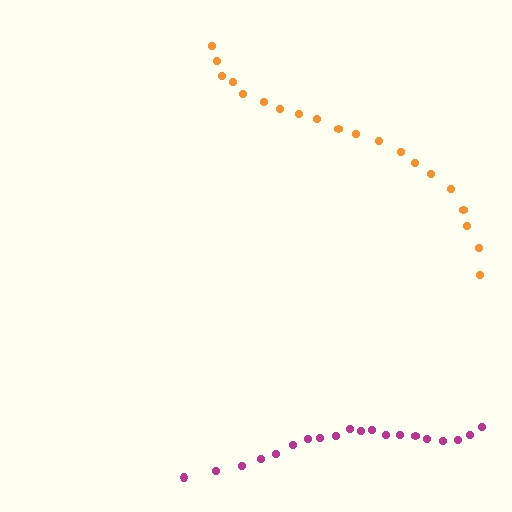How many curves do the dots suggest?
There are 2 distinct paths.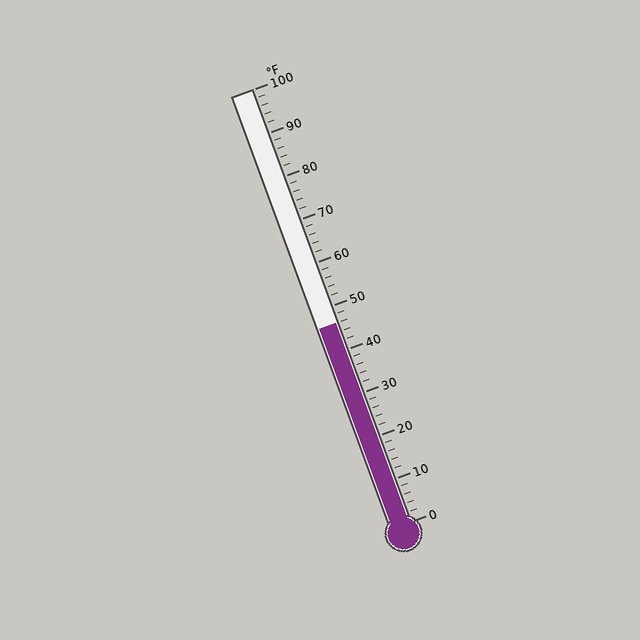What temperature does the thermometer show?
The thermometer shows approximately 46°F.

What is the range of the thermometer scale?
The thermometer scale ranges from 0°F to 100°F.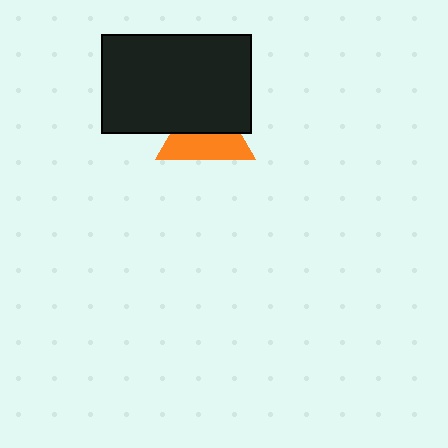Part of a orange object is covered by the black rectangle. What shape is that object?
It is a triangle.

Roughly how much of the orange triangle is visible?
About half of it is visible (roughly 51%).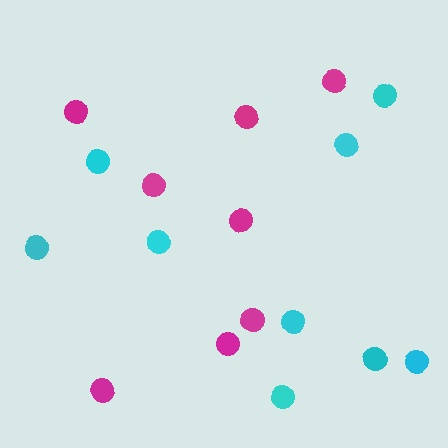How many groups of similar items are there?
There are 2 groups: one group of cyan circles (9) and one group of magenta circles (8).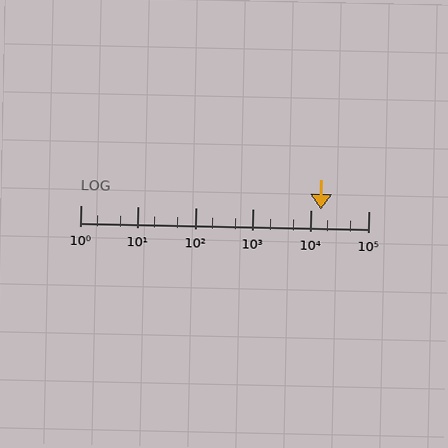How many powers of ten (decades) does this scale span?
The scale spans 5 decades, from 1 to 100000.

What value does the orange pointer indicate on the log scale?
The pointer indicates approximately 15000.